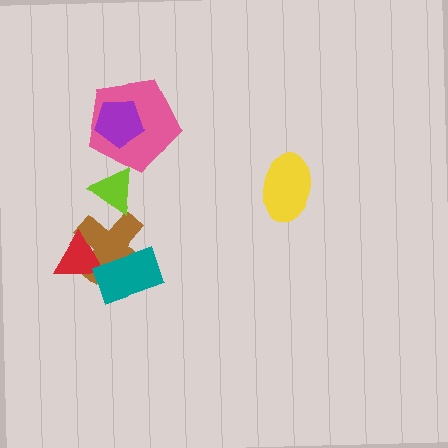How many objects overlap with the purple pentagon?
1 object overlaps with the purple pentagon.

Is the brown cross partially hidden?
Yes, it is partially covered by another shape.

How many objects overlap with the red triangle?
2 objects overlap with the red triangle.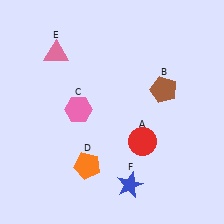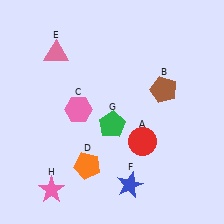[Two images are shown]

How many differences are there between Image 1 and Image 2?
There are 2 differences between the two images.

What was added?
A green pentagon (G), a pink star (H) were added in Image 2.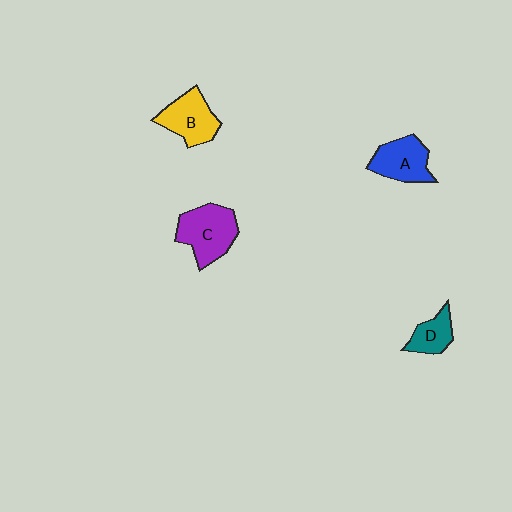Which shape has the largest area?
Shape C (purple).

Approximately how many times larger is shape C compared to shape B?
Approximately 1.2 times.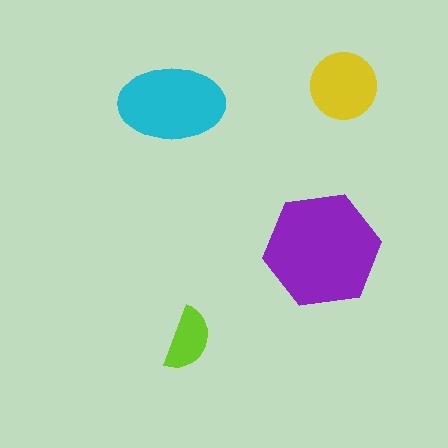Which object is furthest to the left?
The cyan ellipse is leftmost.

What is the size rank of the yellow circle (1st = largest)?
3rd.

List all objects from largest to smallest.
The purple hexagon, the cyan ellipse, the yellow circle, the lime semicircle.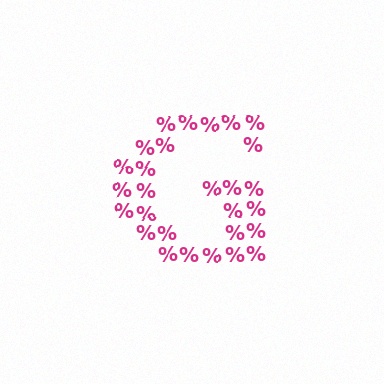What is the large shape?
The large shape is the letter G.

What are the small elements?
The small elements are percent signs.